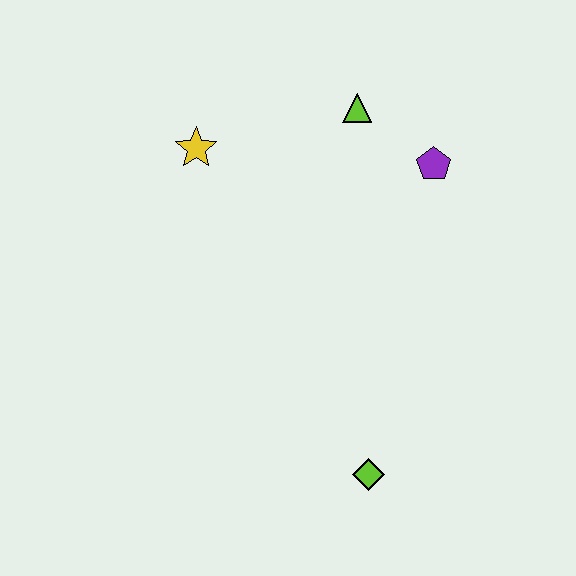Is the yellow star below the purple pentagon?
No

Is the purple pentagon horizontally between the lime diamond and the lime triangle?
No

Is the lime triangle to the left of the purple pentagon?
Yes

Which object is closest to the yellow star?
The lime triangle is closest to the yellow star.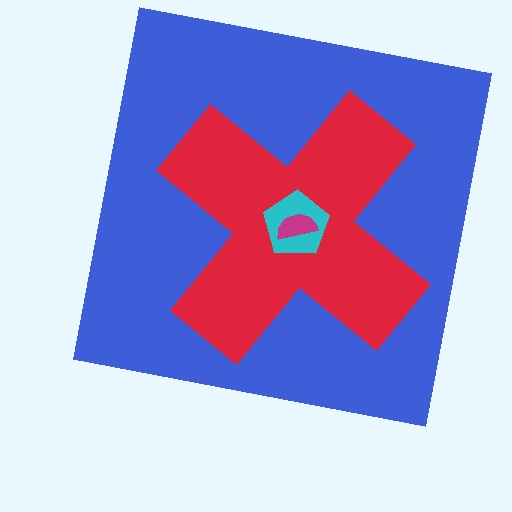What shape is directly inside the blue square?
The red cross.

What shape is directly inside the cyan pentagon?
The magenta semicircle.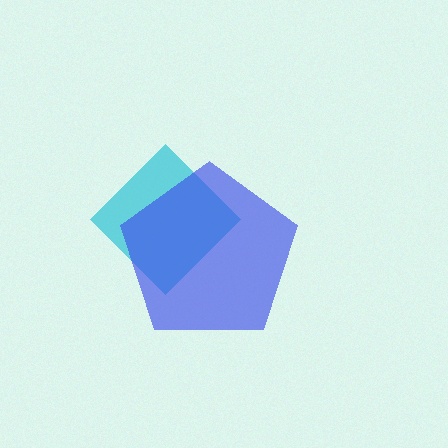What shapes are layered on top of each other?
The layered shapes are: a cyan diamond, a blue pentagon.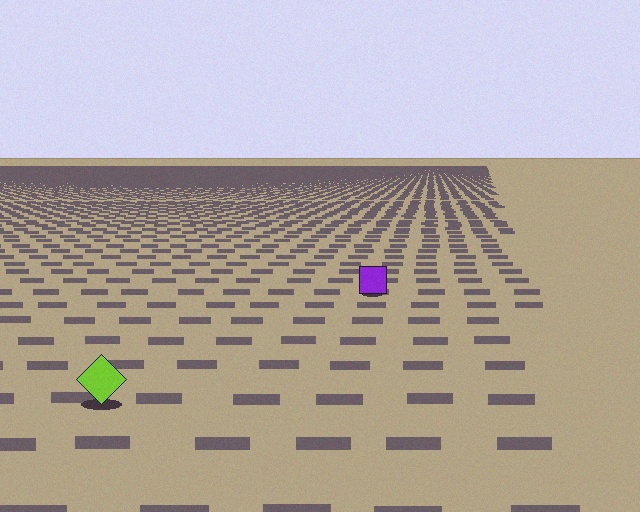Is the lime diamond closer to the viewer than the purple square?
Yes. The lime diamond is closer — you can tell from the texture gradient: the ground texture is coarser near it.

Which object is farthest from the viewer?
The purple square is farthest from the viewer. It appears smaller and the ground texture around it is denser.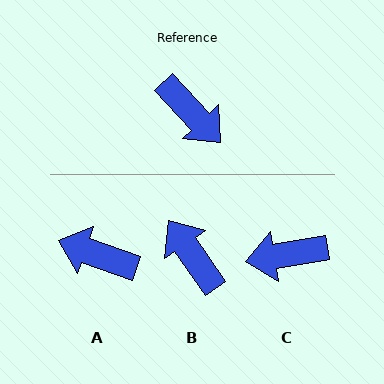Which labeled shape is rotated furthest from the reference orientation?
B, about 171 degrees away.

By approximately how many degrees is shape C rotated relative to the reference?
Approximately 124 degrees clockwise.